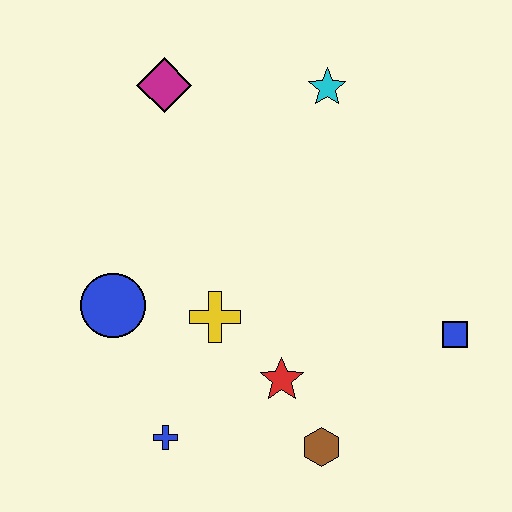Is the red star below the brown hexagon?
No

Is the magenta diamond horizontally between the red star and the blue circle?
Yes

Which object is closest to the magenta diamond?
The cyan star is closest to the magenta diamond.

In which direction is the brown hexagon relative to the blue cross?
The brown hexagon is to the right of the blue cross.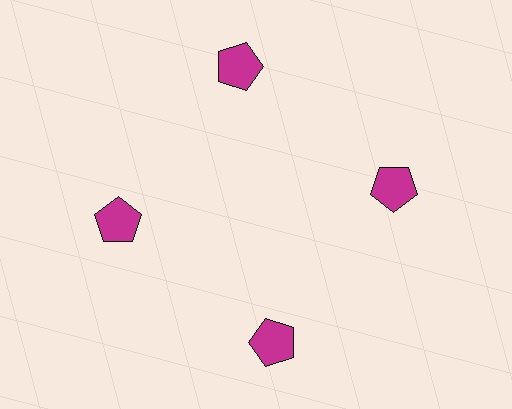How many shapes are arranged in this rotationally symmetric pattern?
There are 4 shapes, arranged in 4 groups of 1.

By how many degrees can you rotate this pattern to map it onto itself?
The pattern maps onto itself every 90 degrees of rotation.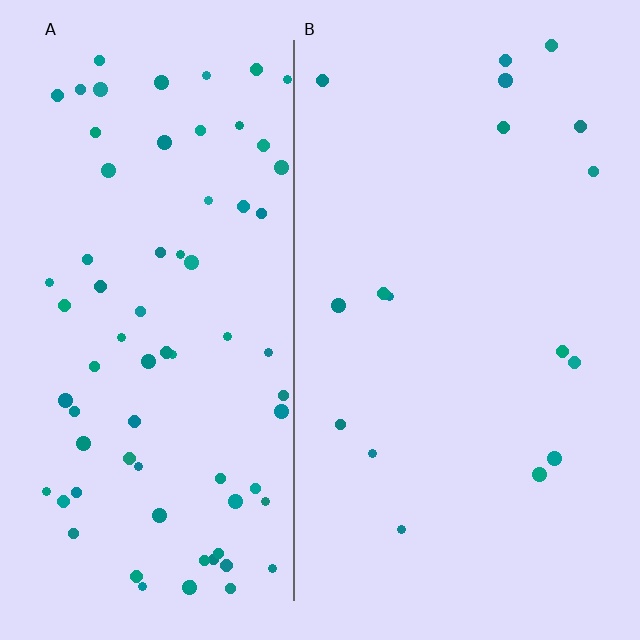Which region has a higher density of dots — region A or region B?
A (the left).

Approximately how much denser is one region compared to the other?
Approximately 4.3× — region A over region B.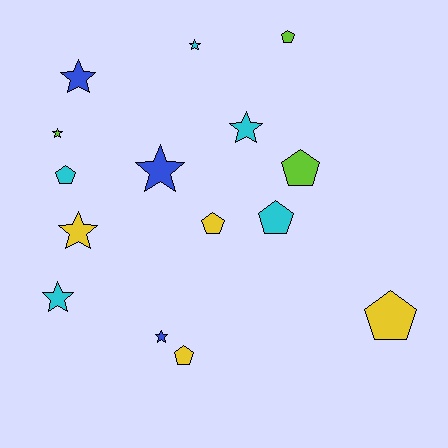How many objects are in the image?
There are 15 objects.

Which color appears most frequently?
Cyan, with 5 objects.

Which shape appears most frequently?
Star, with 8 objects.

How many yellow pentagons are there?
There are 3 yellow pentagons.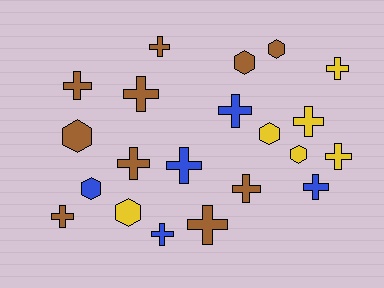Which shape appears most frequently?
Cross, with 14 objects.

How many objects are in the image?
There are 21 objects.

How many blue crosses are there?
There are 4 blue crosses.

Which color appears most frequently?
Brown, with 10 objects.